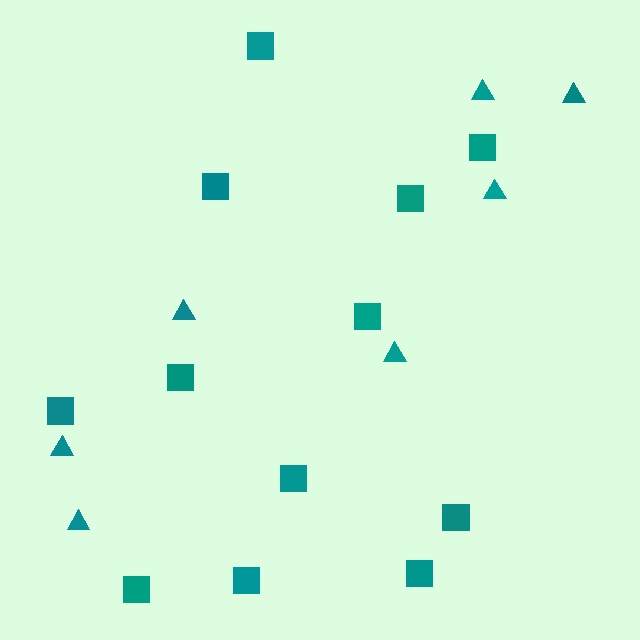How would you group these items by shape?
There are 2 groups: one group of triangles (7) and one group of squares (12).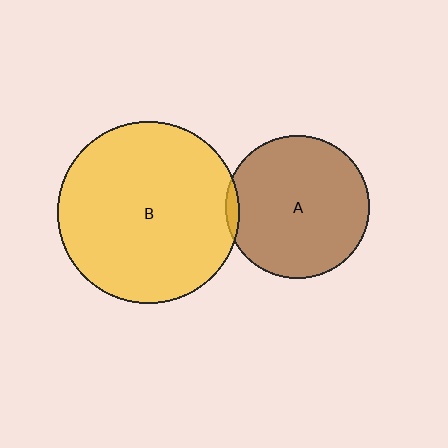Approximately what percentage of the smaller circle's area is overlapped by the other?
Approximately 5%.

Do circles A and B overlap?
Yes.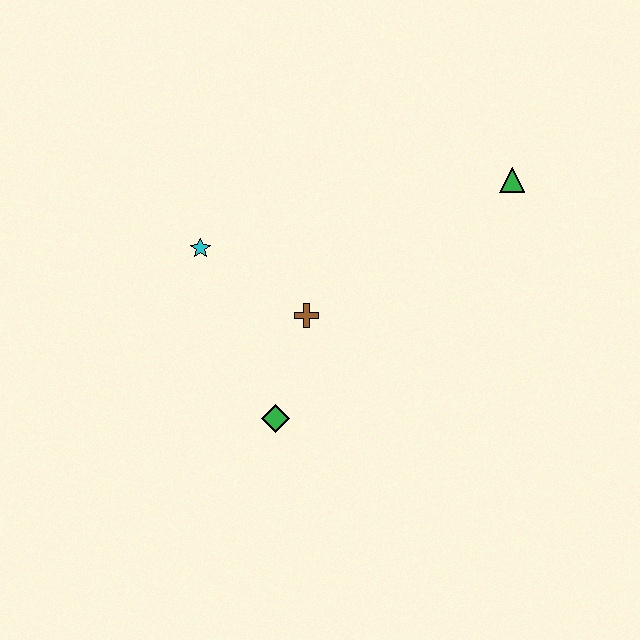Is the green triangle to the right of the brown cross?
Yes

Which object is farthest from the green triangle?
The green diamond is farthest from the green triangle.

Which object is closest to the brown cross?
The green diamond is closest to the brown cross.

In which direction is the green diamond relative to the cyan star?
The green diamond is below the cyan star.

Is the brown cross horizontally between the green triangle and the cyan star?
Yes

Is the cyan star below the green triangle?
Yes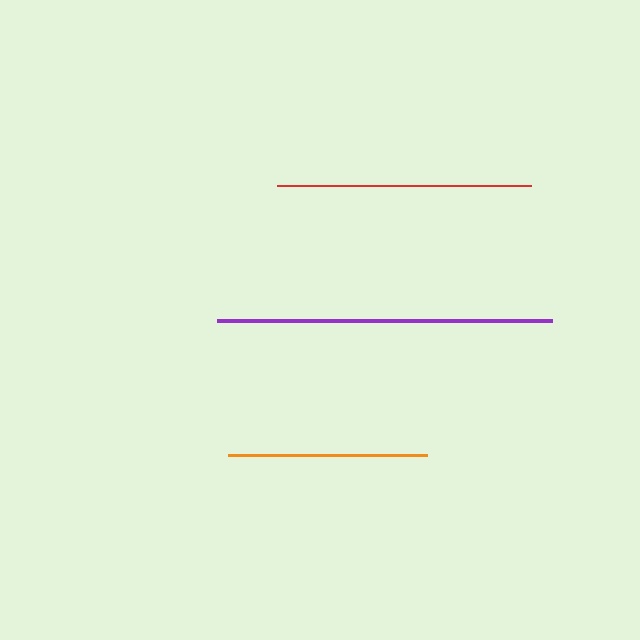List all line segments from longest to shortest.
From longest to shortest: purple, red, orange.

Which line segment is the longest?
The purple line is the longest at approximately 335 pixels.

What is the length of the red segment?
The red segment is approximately 253 pixels long.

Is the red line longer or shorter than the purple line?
The purple line is longer than the red line.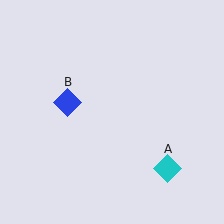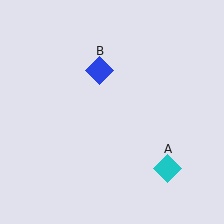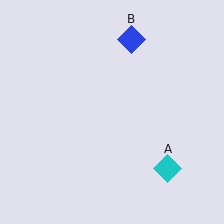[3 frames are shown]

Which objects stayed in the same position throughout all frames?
Cyan diamond (object A) remained stationary.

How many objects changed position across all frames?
1 object changed position: blue diamond (object B).